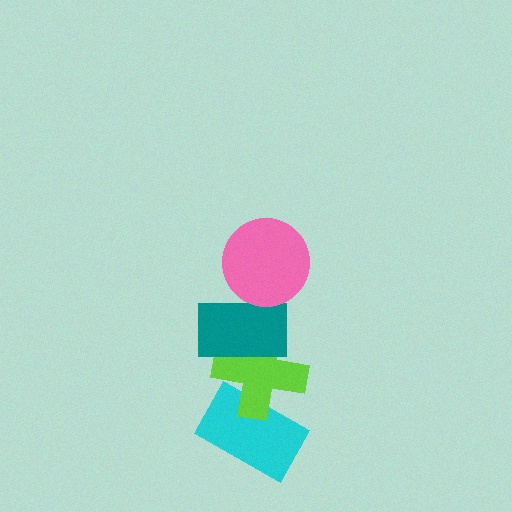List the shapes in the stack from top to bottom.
From top to bottom: the pink circle, the teal rectangle, the lime cross, the cyan rectangle.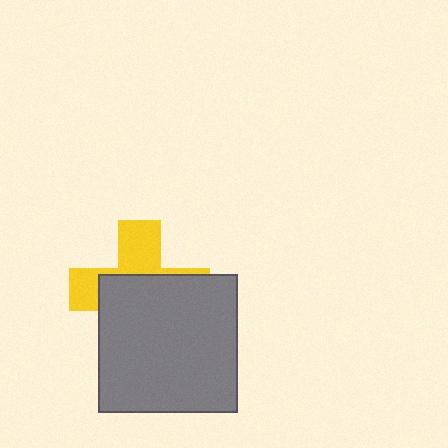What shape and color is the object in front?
The object in front is a gray square.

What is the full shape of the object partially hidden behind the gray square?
The partially hidden object is a yellow cross.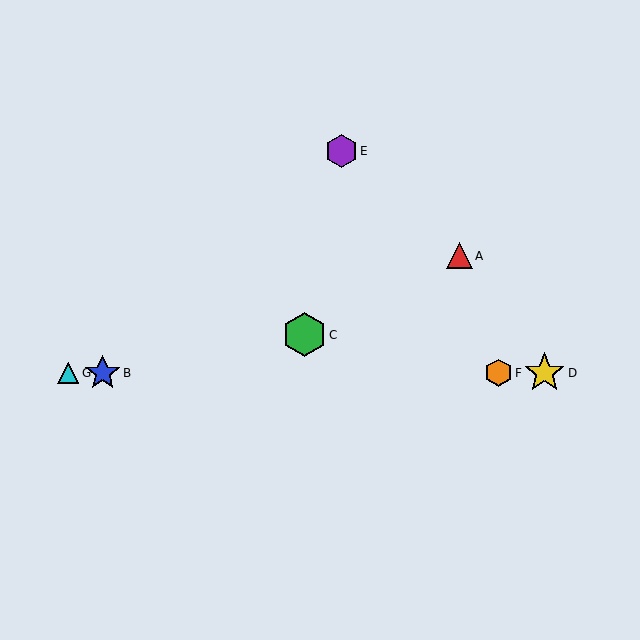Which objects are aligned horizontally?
Objects B, D, F, G are aligned horizontally.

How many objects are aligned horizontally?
4 objects (B, D, F, G) are aligned horizontally.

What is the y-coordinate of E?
Object E is at y≈151.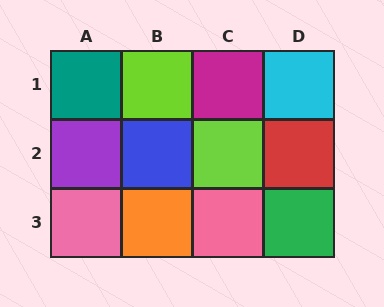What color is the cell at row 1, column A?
Teal.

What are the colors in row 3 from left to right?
Pink, orange, pink, green.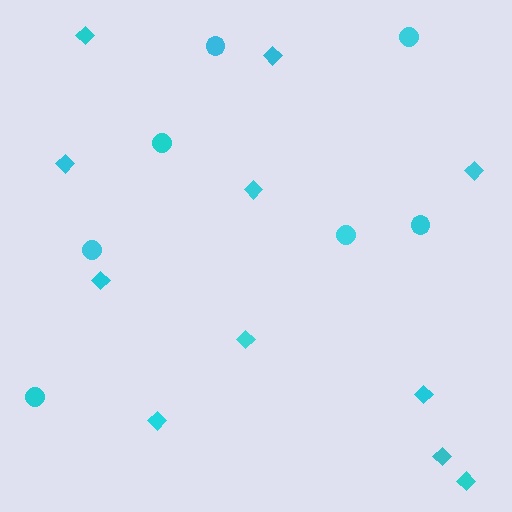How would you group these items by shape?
There are 2 groups: one group of diamonds (11) and one group of circles (7).